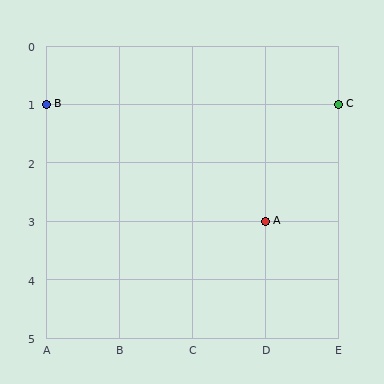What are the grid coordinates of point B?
Point B is at grid coordinates (A, 1).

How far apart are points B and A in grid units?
Points B and A are 3 columns and 2 rows apart (about 3.6 grid units diagonally).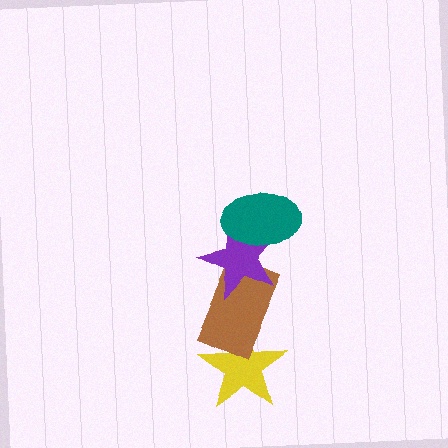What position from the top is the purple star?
The purple star is 2nd from the top.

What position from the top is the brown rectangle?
The brown rectangle is 3rd from the top.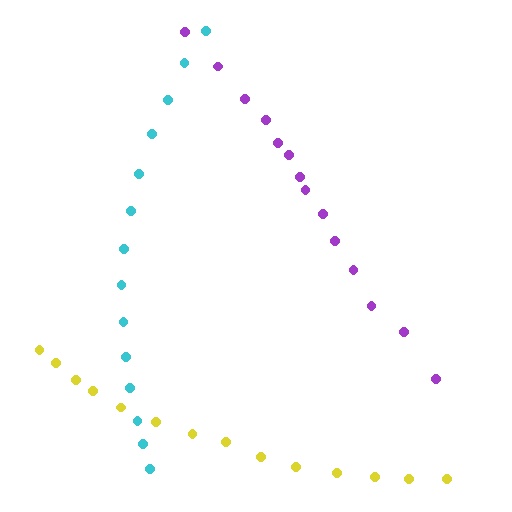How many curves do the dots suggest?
There are 3 distinct paths.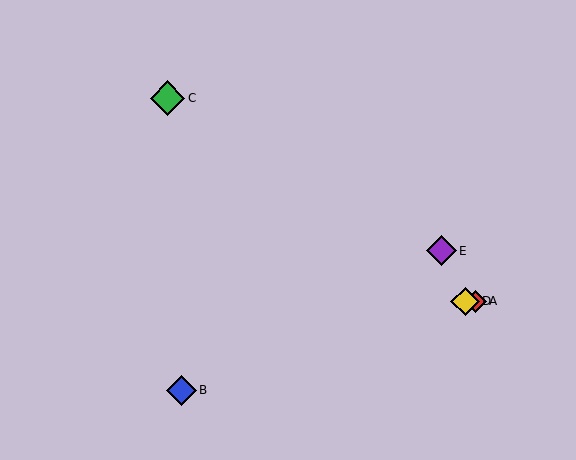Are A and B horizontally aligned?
No, A is at y≈301 and B is at y≈390.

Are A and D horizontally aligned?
Yes, both are at y≈301.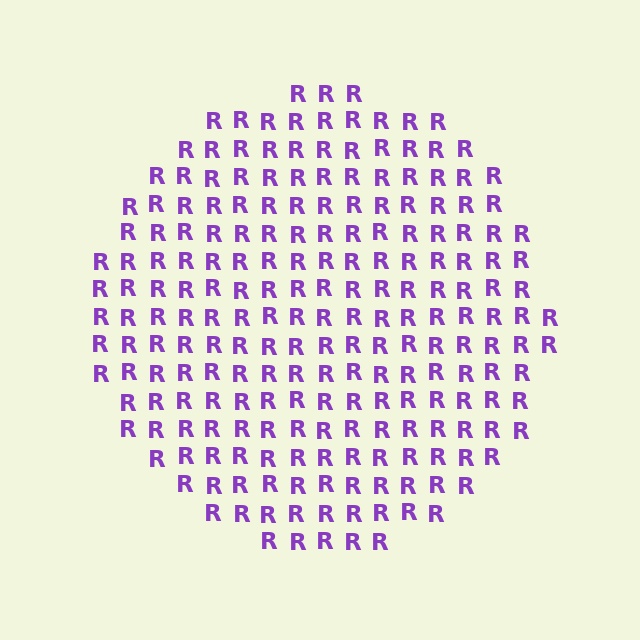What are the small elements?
The small elements are letter R's.